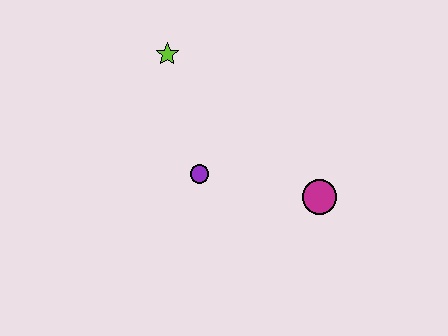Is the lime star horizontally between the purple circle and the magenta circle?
No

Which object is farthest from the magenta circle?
The lime star is farthest from the magenta circle.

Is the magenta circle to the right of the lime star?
Yes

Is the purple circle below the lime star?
Yes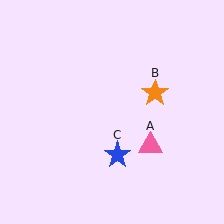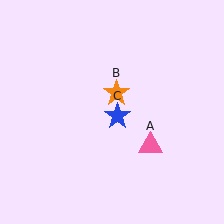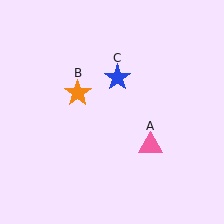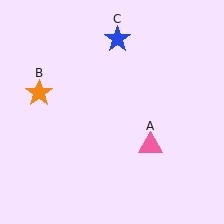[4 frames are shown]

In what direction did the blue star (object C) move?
The blue star (object C) moved up.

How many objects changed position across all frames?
2 objects changed position: orange star (object B), blue star (object C).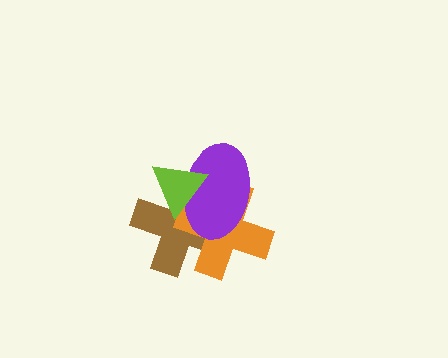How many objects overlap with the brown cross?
3 objects overlap with the brown cross.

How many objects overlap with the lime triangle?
3 objects overlap with the lime triangle.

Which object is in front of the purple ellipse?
The lime triangle is in front of the purple ellipse.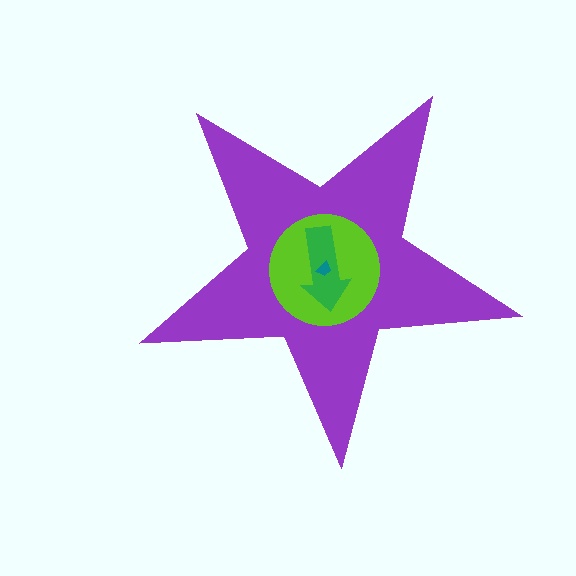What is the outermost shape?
The purple star.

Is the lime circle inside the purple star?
Yes.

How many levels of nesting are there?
4.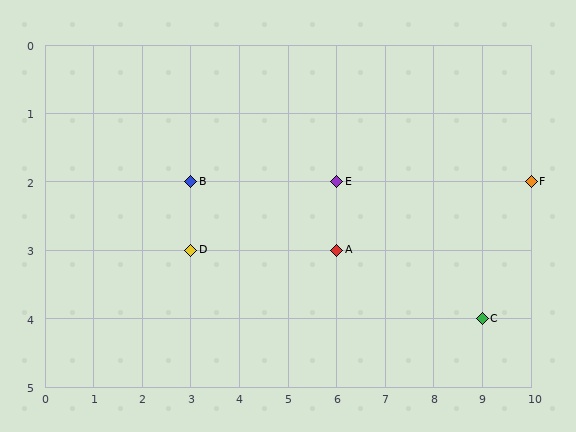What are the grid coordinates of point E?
Point E is at grid coordinates (6, 2).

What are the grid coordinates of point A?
Point A is at grid coordinates (6, 3).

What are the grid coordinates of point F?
Point F is at grid coordinates (10, 2).